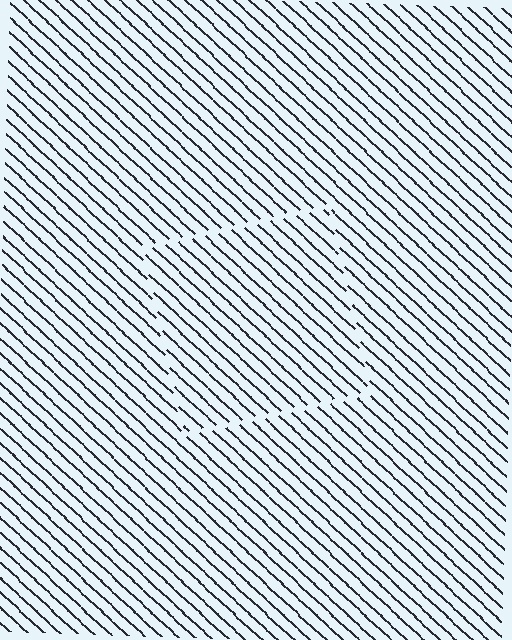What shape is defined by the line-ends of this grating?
An illusory square. The interior of the shape contains the same grating, shifted by half a period — the contour is defined by the phase discontinuity where line-ends from the inner and outer gratings abut.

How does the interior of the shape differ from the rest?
The interior of the shape contains the same grating, shifted by half a period — the contour is defined by the phase discontinuity where line-ends from the inner and outer gratings abut.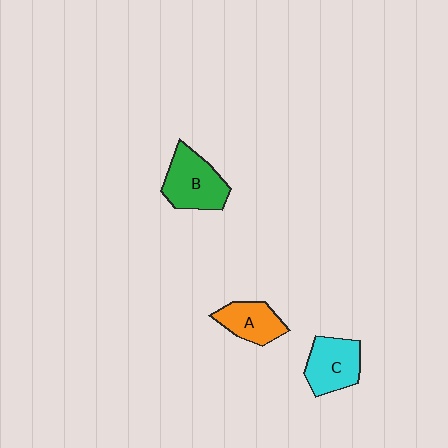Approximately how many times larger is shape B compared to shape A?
Approximately 1.4 times.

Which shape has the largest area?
Shape B (green).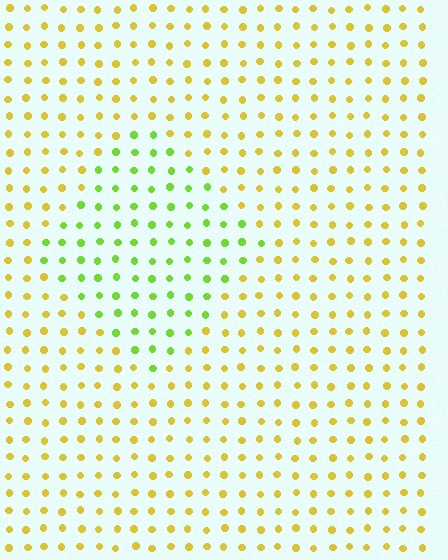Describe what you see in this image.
The image is filled with small yellow elements in a uniform arrangement. A diamond-shaped region is visible where the elements are tinted to a slightly different hue, forming a subtle color boundary.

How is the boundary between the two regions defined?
The boundary is defined purely by a slight shift in hue (about 46 degrees). Spacing, size, and orientation are identical on both sides.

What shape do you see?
I see a diamond.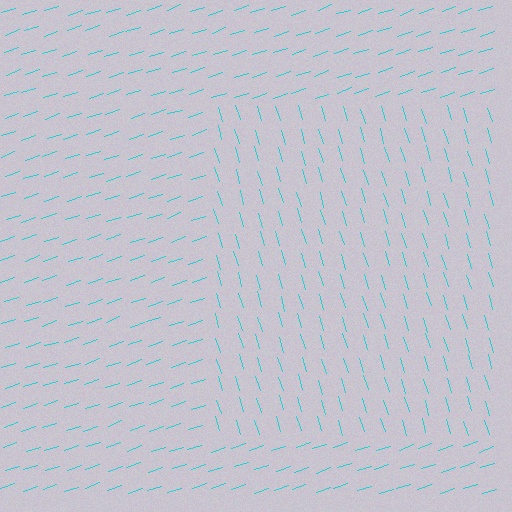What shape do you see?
I see a rectangle.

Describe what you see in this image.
The image is filled with small cyan line segments. A rectangle region in the image has lines oriented differently from the surrounding lines, creating a visible texture boundary.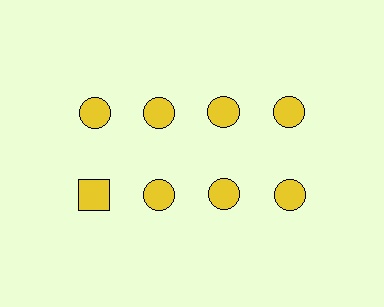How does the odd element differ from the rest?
It has a different shape: square instead of circle.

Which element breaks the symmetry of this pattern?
The yellow square in the second row, leftmost column breaks the symmetry. All other shapes are yellow circles.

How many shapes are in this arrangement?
There are 8 shapes arranged in a grid pattern.